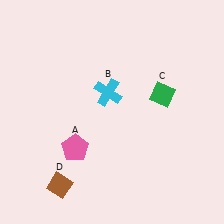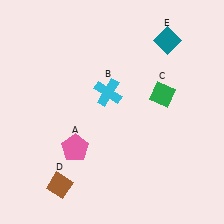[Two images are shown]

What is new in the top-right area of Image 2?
A teal diamond (E) was added in the top-right area of Image 2.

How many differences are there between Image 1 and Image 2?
There is 1 difference between the two images.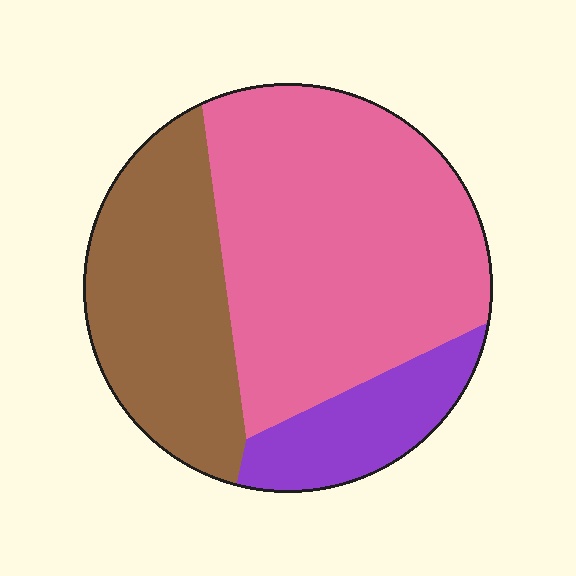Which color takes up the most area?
Pink, at roughly 55%.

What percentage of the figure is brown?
Brown takes up about one third (1/3) of the figure.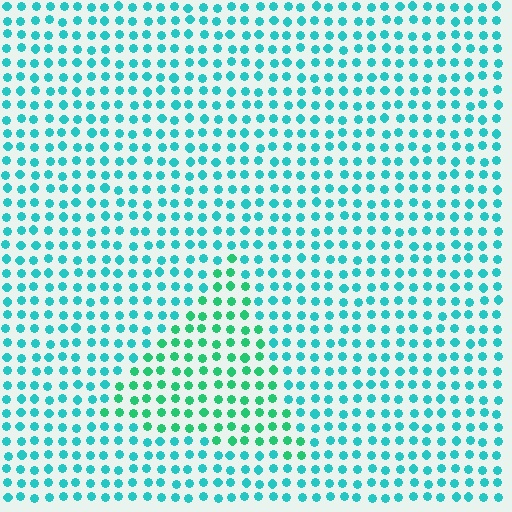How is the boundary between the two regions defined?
The boundary is defined purely by a slight shift in hue (about 30 degrees). Spacing, size, and orientation are identical on both sides.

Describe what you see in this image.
The image is filled with small cyan elements in a uniform arrangement. A triangle-shaped region is visible where the elements are tinted to a slightly different hue, forming a subtle color boundary.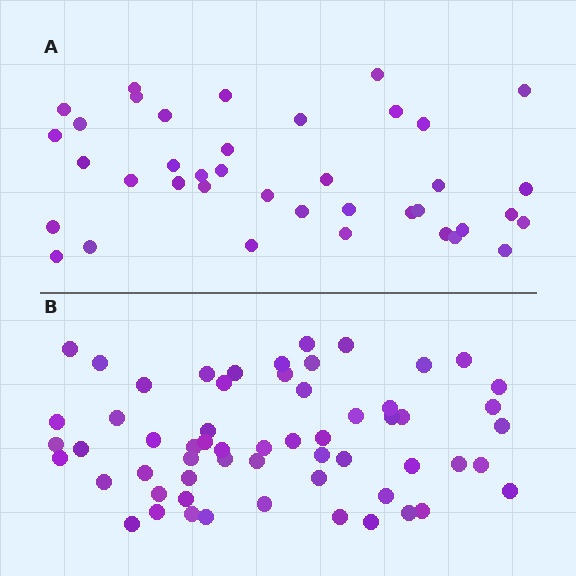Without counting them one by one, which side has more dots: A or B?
Region B (the bottom region) has more dots.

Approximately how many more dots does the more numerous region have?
Region B has approximately 20 more dots than region A.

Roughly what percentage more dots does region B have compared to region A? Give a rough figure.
About 50% more.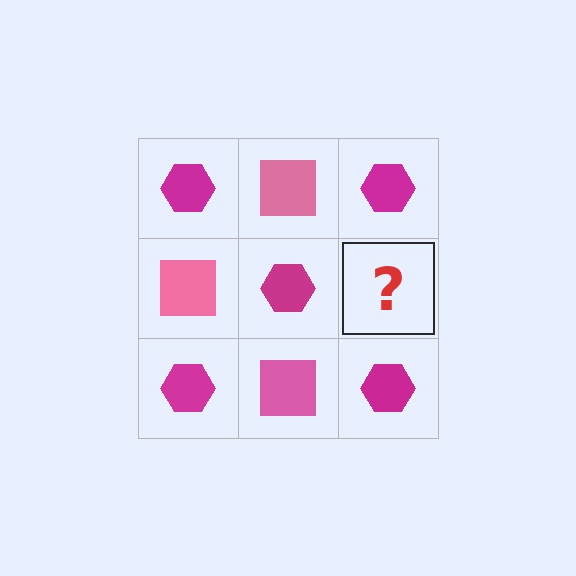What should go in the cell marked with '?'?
The missing cell should contain a pink square.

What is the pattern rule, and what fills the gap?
The rule is that it alternates magenta hexagon and pink square in a checkerboard pattern. The gap should be filled with a pink square.